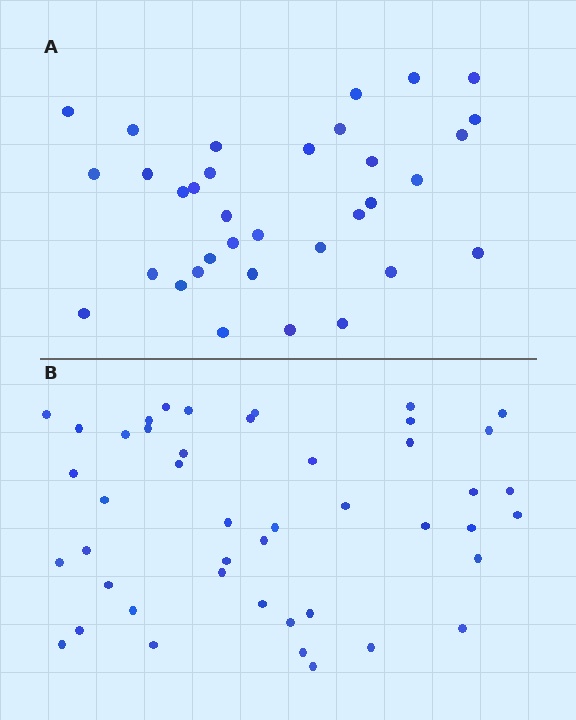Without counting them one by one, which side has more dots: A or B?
Region B (the bottom region) has more dots.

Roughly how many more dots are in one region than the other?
Region B has roughly 12 or so more dots than region A.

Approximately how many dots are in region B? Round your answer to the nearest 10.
About 40 dots. (The exact count is 45, which rounds to 40.)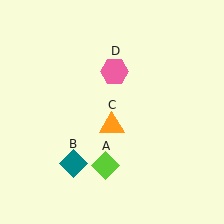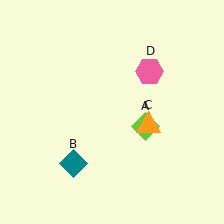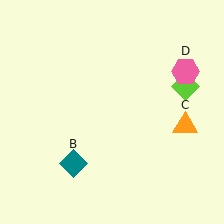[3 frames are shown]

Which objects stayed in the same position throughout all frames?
Teal diamond (object B) remained stationary.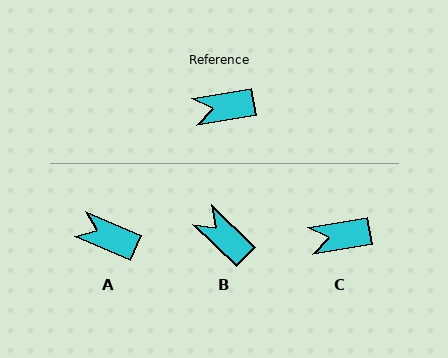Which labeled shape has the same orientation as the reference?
C.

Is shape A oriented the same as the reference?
No, it is off by about 33 degrees.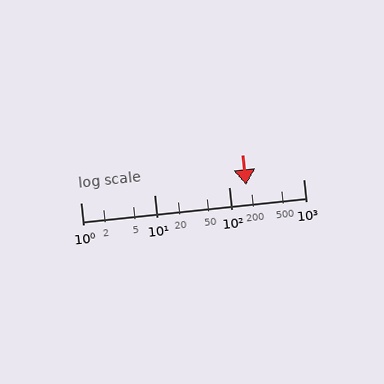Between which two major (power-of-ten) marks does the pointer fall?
The pointer is between 100 and 1000.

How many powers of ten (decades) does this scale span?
The scale spans 3 decades, from 1 to 1000.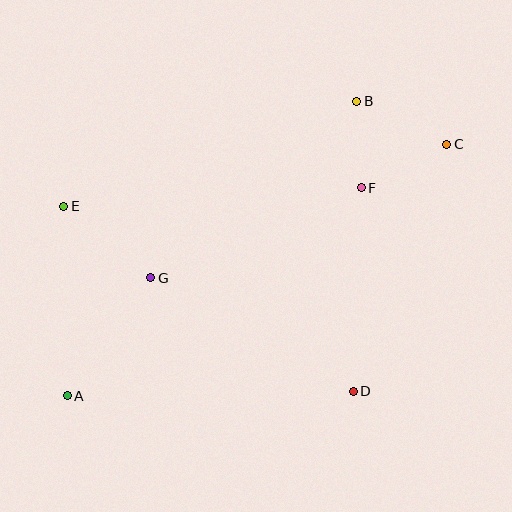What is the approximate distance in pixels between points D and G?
The distance between D and G is approximately 232 pixels.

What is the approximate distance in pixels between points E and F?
The distance between E and F is approximately 298 pixels.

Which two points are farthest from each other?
Points A and C are farthest from each other.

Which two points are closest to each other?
Points B and F are closest to each other.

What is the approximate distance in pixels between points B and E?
The distance between B and E is approximately 311 pixels.